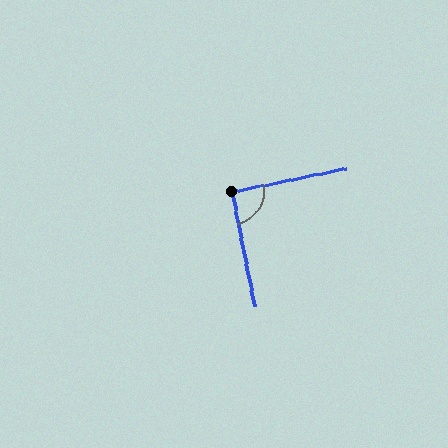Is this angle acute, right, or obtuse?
It is approximately a right angle.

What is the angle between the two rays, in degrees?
Approximately 90 degrees.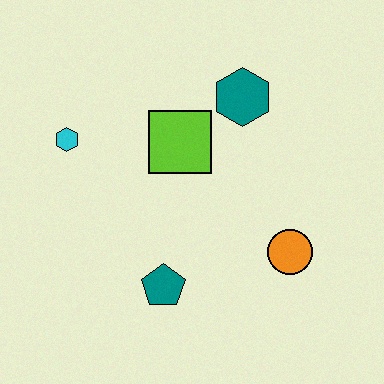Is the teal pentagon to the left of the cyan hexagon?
No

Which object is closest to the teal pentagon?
The orange circle is closest to the teal pentagon.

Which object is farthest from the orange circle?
The cyan hexagon is farthest from the orange circle.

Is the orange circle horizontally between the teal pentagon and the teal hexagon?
No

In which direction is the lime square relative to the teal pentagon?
The lime square is above the teal pentagon.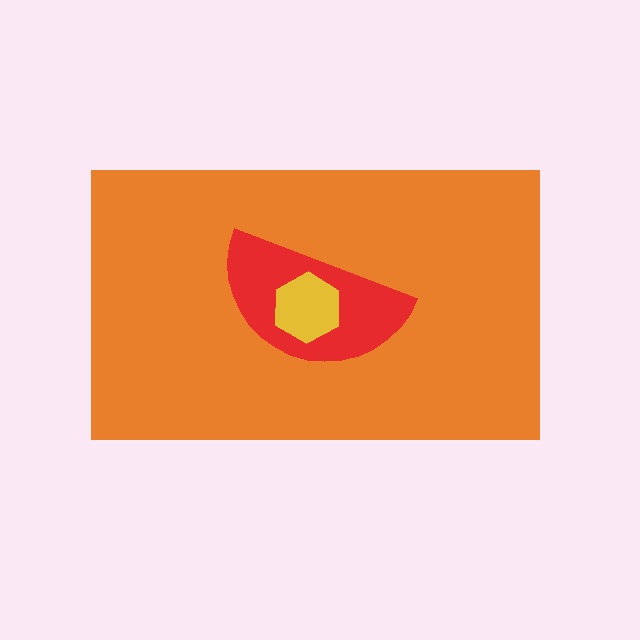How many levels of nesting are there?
3.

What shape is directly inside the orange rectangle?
The red semicircle.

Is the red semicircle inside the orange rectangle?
Yes.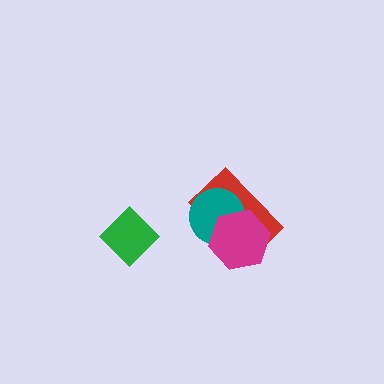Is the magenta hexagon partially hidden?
No, no other shape covers it.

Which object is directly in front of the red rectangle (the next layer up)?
The teal circle is directly in front of the red rectangle.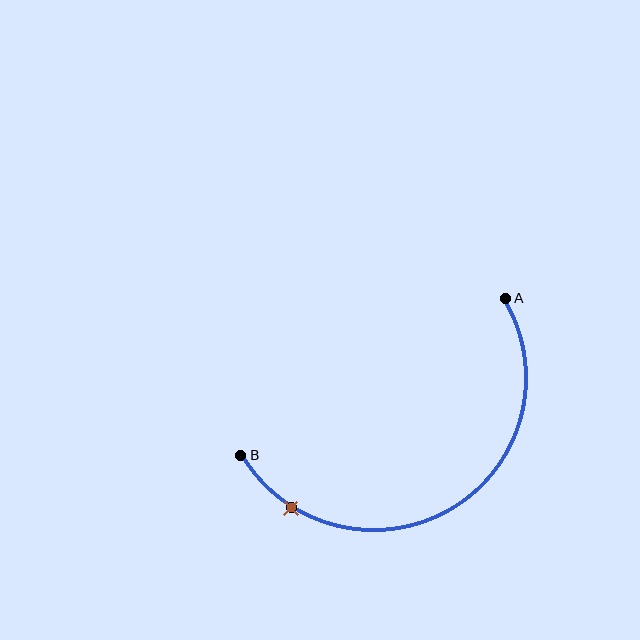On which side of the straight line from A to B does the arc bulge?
The arc bulges below the straight line connecting A and B.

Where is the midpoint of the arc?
The arc midpoint is the point on the curve farthest from the straight line joining A and B. It sits below that line.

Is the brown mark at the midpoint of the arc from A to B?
No. The brown mark lies on the arc but is closer to endpoint B. The arc midpoint would be at the point on the curve equidistant along the arc from both A and B.